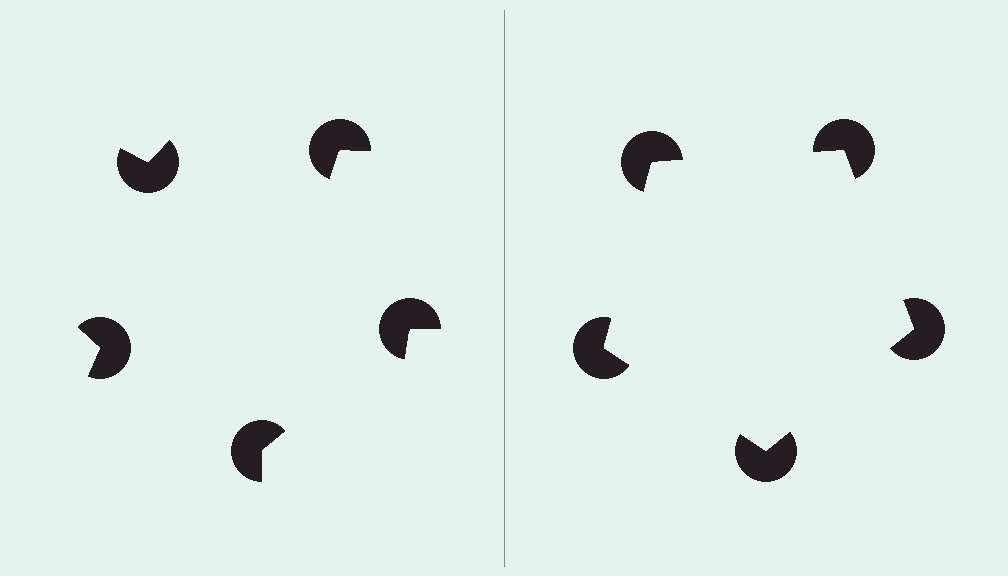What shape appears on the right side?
An illusory pentagon.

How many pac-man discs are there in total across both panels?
10 — 5 on each side.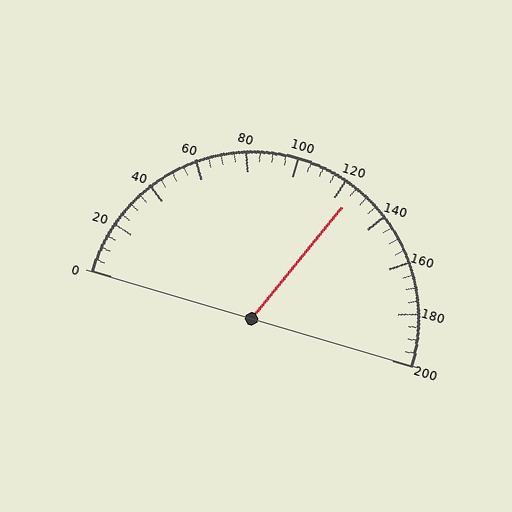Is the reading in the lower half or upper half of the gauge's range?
The reading is in the upper half of the range (0 to 200).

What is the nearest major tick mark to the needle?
The nearest major tick mark is 120.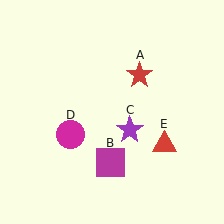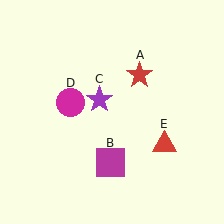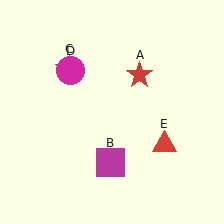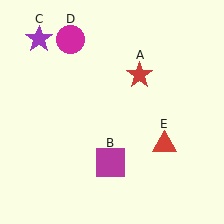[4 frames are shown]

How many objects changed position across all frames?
2 objects changed position: purple star (object C), magenta circle (object D).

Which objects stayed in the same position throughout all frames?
Red star (object A) and magenta square (object B) and red triangle (object E) remained stationary.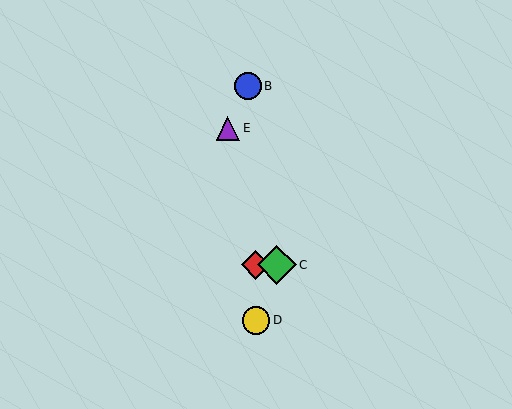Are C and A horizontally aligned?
Yes, both are at y≈265.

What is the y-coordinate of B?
Object B is at y≈86.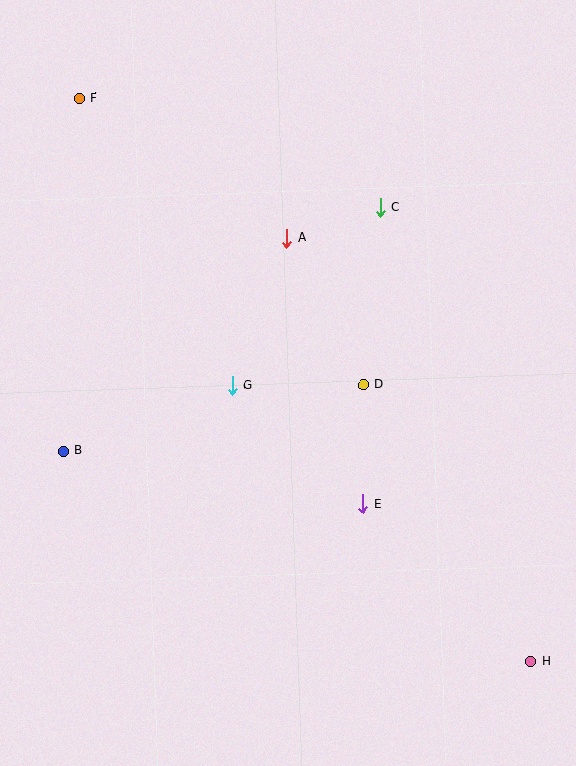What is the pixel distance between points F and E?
The distance between F and E is 495 pixels.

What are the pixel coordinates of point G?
Point G is at (233, 386).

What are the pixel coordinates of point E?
Point E is at (363, 504).